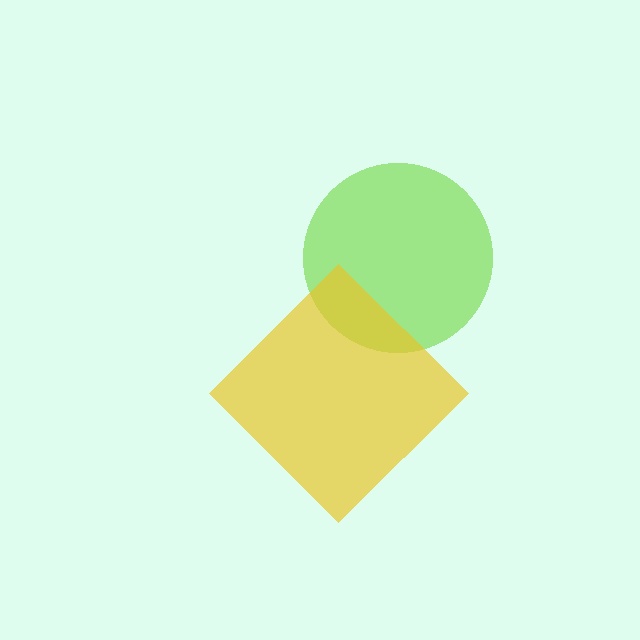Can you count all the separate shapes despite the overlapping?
Yes, there are 2 separate shapes.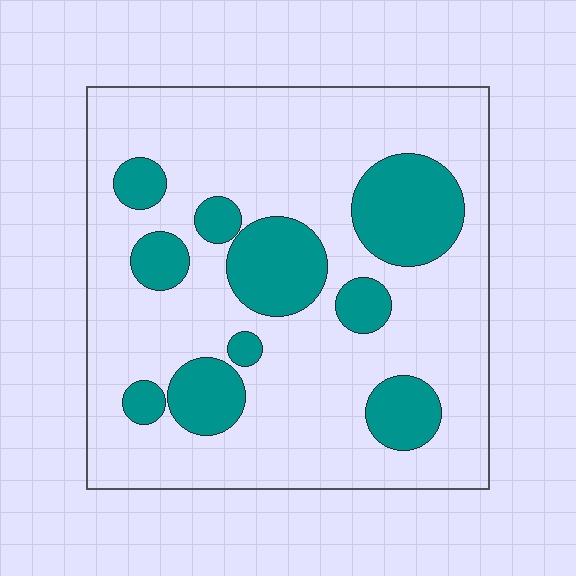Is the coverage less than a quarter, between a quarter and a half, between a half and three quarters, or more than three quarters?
Less than a quarter.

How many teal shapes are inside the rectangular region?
10.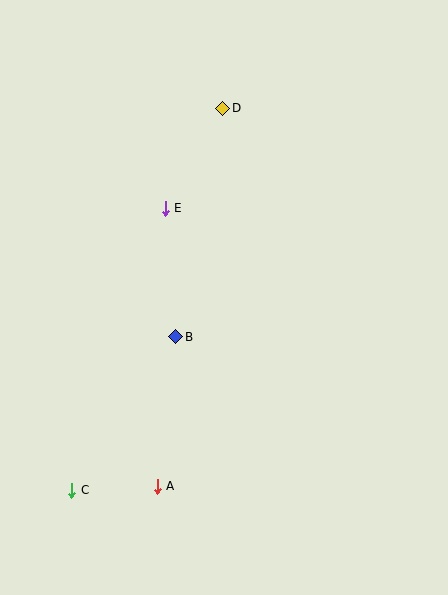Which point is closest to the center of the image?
Point B at (176, 337) is closest to the center.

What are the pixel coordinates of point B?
Point B is at (176, 337).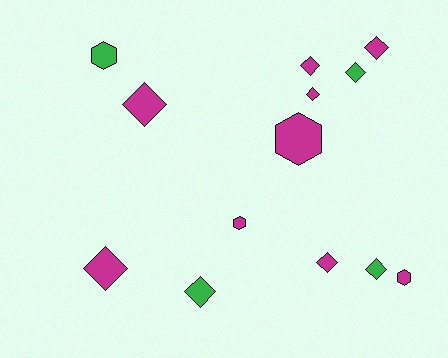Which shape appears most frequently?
Diamond, with 9 objects.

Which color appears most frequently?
Magenta, with 9 objects.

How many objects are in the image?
There are 13 objects.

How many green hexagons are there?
There is 1 green hexagon.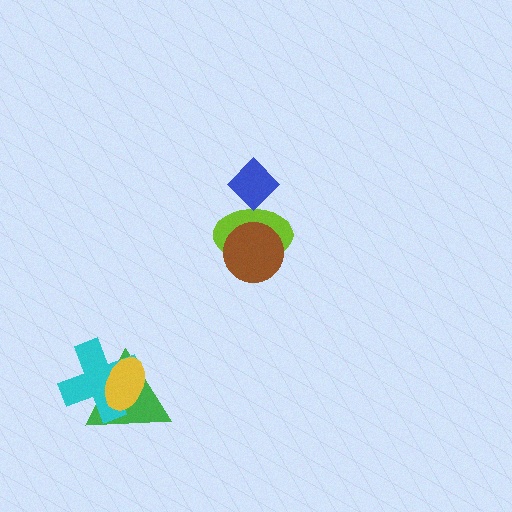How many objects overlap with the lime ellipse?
2 objects overlap with the lime ellipse.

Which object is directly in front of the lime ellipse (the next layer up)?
The blue diamond is directly in front of the lime ellipse.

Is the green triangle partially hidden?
Yes, it is partially covered by another shape.